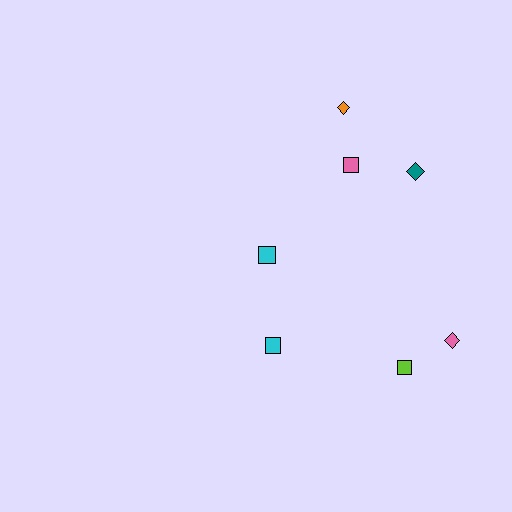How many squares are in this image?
There are 4 squares.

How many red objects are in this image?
There are no red objects.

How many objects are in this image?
There are 7 objects.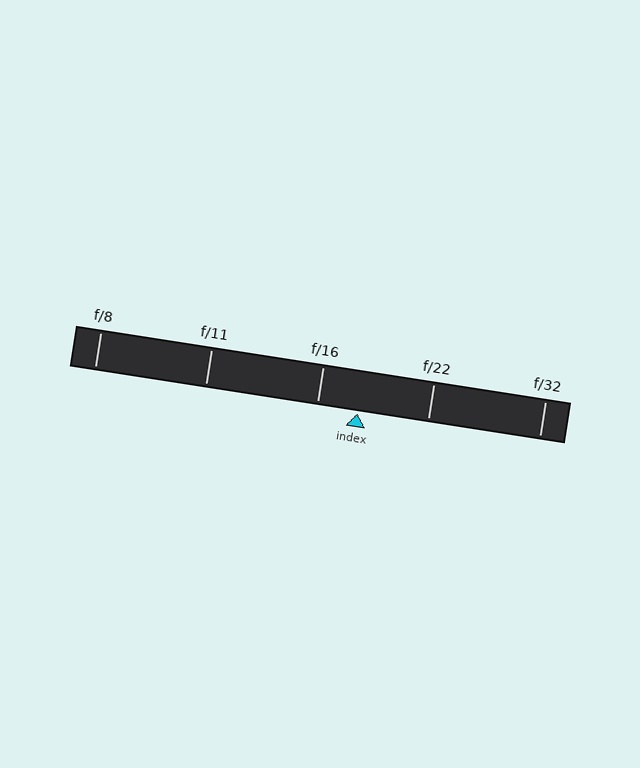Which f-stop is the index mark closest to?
The index mark is closest to f/16.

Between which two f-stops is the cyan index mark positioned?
The index mark is between f/16 and f/22.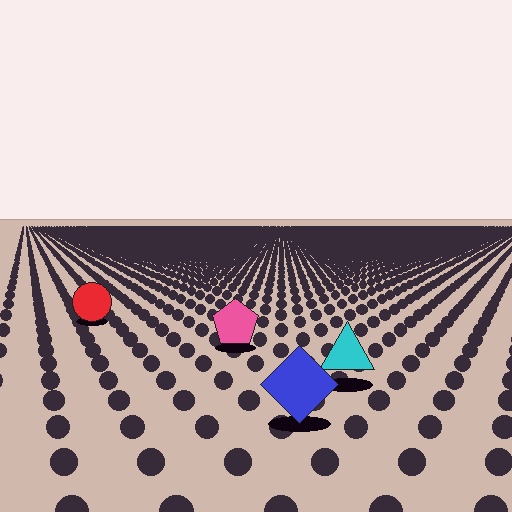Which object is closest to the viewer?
The blue diamond is closest. The texture marks near it are larger and more spread out.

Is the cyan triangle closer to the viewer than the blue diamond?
No. The blue diamond is closer — you can tell from the texture gradient: the ground texture is coarser near it.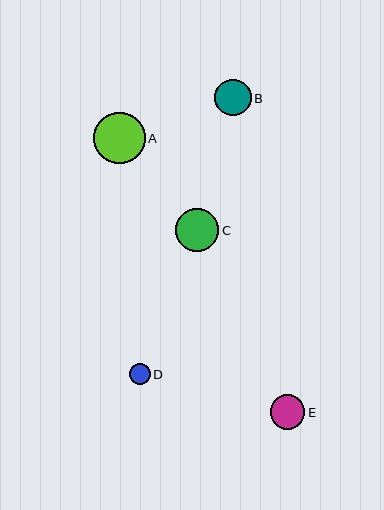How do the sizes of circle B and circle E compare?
Circle B and circle E are approximately the same size.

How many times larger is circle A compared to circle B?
Circle A is approximately 1.4 times the size of circle B.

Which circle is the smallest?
Circle D is the smallest with a size of approximately 20 pixels.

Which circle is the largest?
Circle A is the largest with a size of approximately 52 pixels.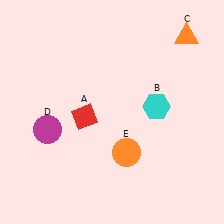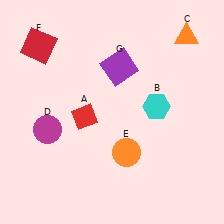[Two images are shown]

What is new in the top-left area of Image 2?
A red square (F) was added in the top-left area of Image 2.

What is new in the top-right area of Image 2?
A purple square (G) was added in the top-right area of Image 2.